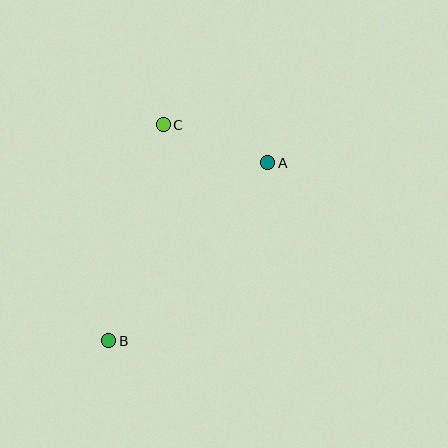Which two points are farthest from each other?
Points A and B are farthest from each other.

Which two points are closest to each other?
Points A and C are closest to each other.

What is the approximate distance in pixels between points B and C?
The distance between B and C is approximately 223 pixels.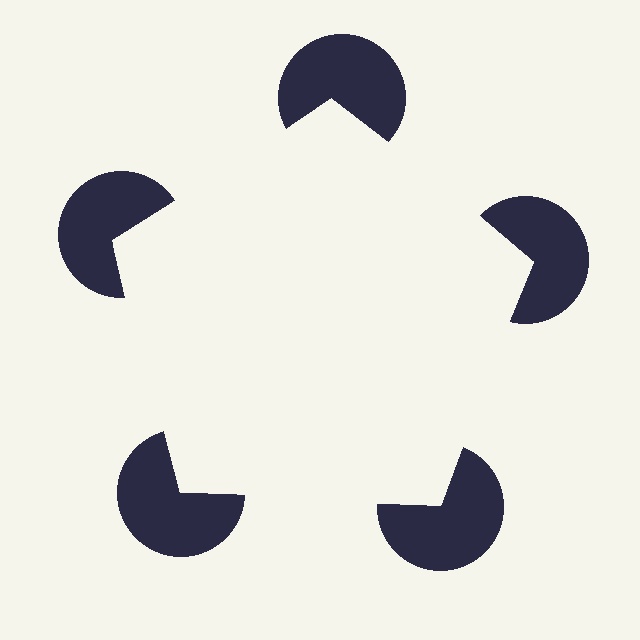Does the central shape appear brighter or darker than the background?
It typically appears slightly brighter than the background, even though no actual brightness change is drawn.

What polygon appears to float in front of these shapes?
An illusory pentagon — its edges are inferred from the aligned wedge cuts in the pac-man discs, not physically drawn.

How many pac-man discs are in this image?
There are 5 — one at each vertex of the illusory pentagon.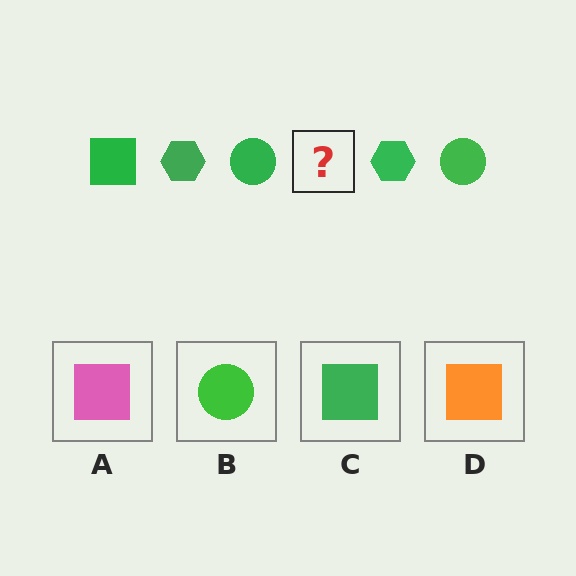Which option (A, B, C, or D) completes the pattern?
C.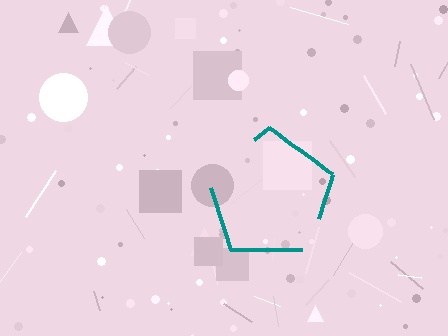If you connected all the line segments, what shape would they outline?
They would outline a pentagon.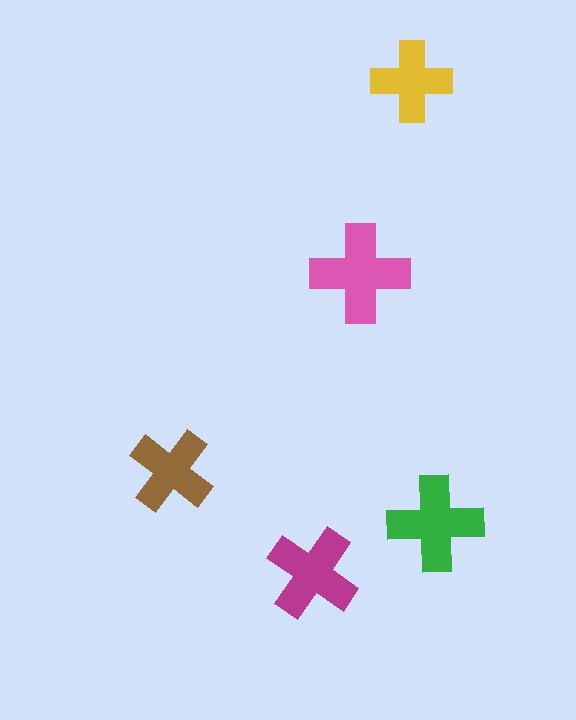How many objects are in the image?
There are 5 objects in the image.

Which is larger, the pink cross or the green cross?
The pink one.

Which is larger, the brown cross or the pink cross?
The pink one.